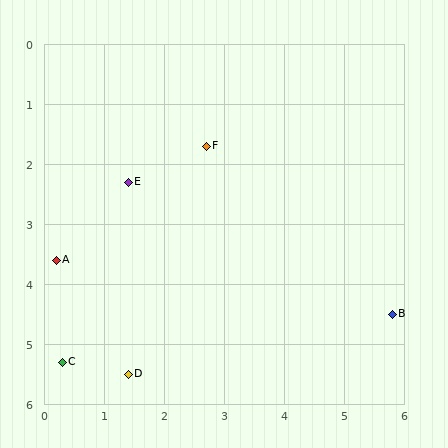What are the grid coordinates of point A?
Point A is at approximately (0.2, 3.6).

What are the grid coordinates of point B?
Point B is at approximately (5.8, 4.5).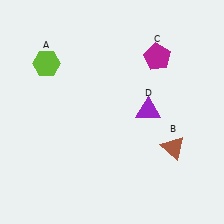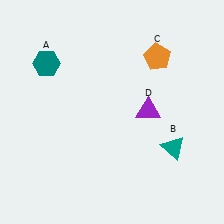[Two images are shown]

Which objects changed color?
A changed from lime to teal. B changed from brown to teal. C changed from magenta to orange.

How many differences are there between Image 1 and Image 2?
There are 3 differences between the two images.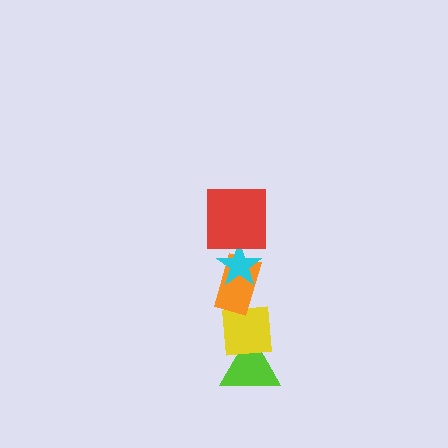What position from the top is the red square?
The red square is 1st from the top.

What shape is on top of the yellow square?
The orange rectangle is on top of the yellow square.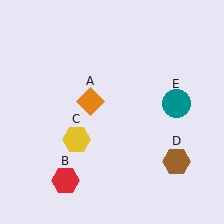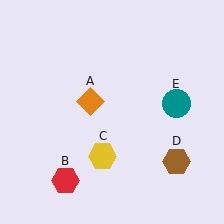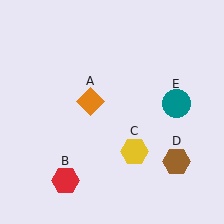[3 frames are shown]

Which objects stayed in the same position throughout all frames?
Orange diamond (object A) and red hexagon (object B) and brown hexagon (object D) and teal circle (object E) remained stationary.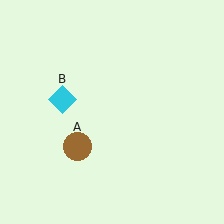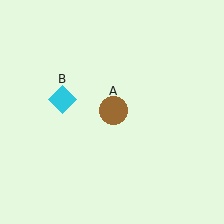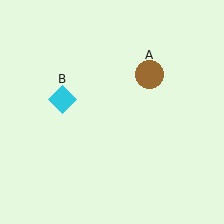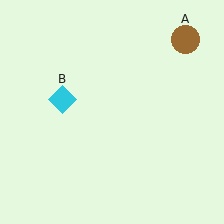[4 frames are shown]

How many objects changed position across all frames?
1 object changed position: brown circle (object A).